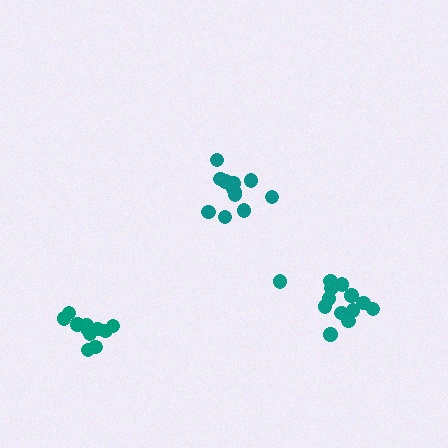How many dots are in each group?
Group 1: 13 dots, Group 2: 11 dots, Group 3: 13 dots (37 total).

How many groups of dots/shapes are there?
There are 3 groups.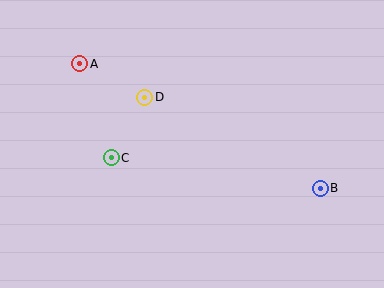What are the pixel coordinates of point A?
Point A is at (80, 64).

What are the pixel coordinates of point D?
Point D is at (145, 98).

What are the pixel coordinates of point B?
Point B is at (320, 188).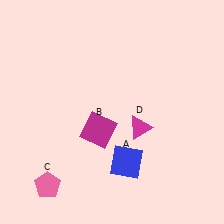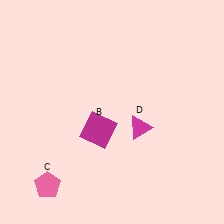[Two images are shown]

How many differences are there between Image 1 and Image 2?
There is 1 difference between the two images.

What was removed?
The blue square (A) was removed in Image 2.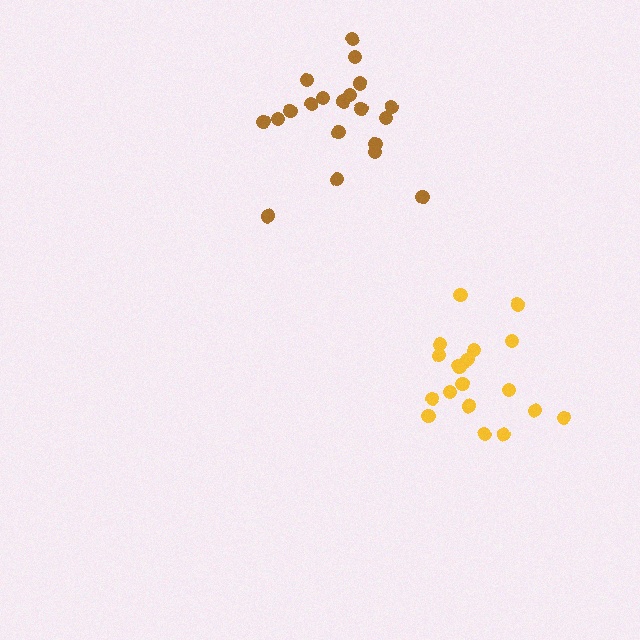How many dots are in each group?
Group 1: 20 dots, Group 2: 19 dots (39 total).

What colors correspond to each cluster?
The clusters are colored: brown, yellow.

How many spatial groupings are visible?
There are 2 spatial groupings.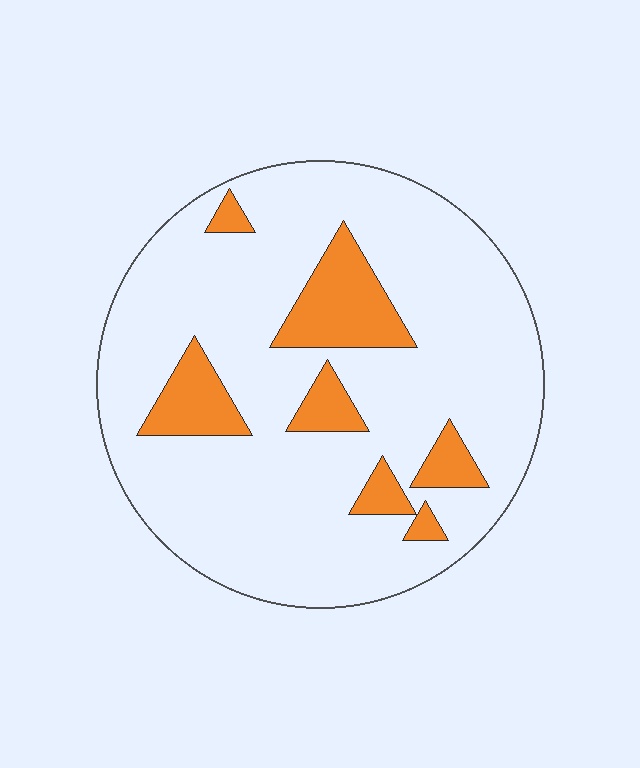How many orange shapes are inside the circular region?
7.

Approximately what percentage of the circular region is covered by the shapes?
Approximately 15%.